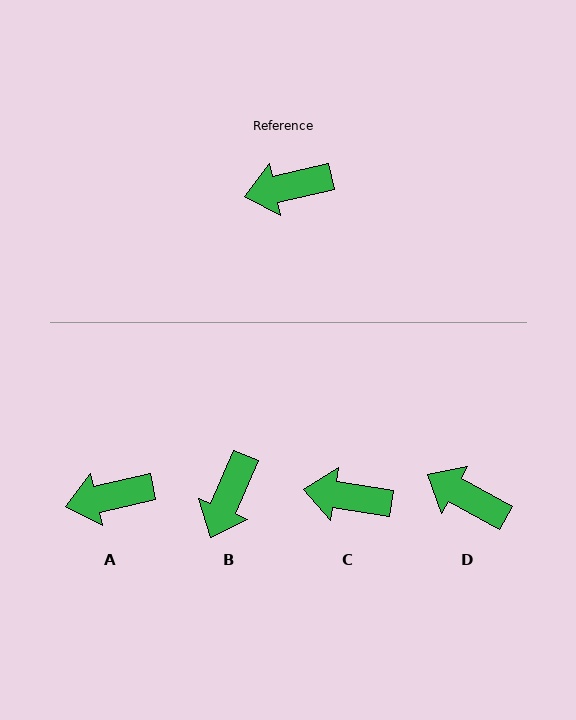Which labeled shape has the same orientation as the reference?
A.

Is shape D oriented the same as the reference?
No, it is off by about 41 degrees.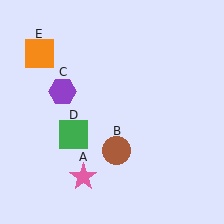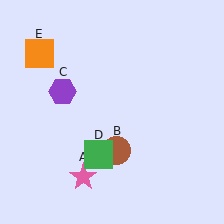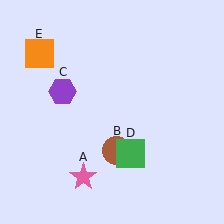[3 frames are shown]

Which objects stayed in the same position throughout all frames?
Pink star (object A) and brown circle (object B) and purple hexagon (object C) and orange square (object E) remained stationary.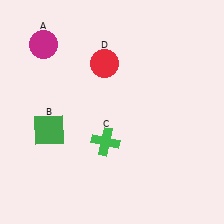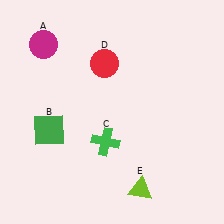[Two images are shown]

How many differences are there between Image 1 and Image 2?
There is 1 difference between the two images.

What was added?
A lime triangle (E) was added in Image 2.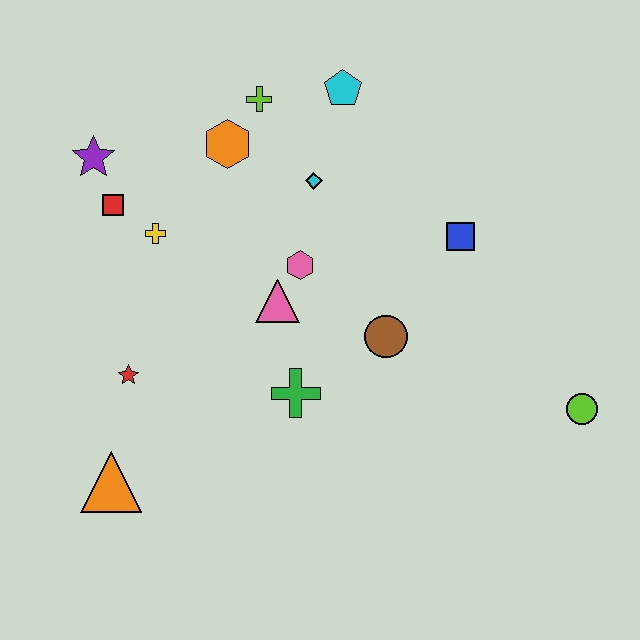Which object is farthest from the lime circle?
The purple star is farthest from the lime circle.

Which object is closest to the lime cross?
The orange hexagon is closest to the lime cross.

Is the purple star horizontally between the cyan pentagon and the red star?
No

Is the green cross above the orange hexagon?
No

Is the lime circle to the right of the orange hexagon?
Yes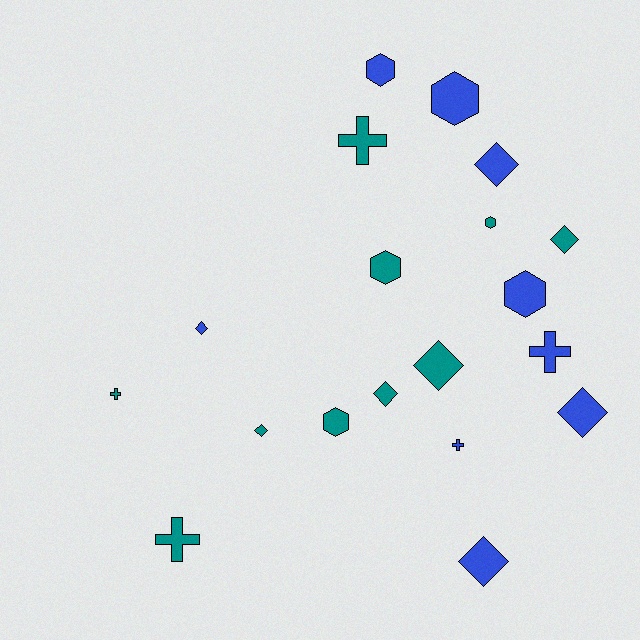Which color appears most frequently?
Teal, with 10 objects.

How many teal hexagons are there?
There are 3 teal hexagons.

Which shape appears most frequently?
Diamond, with 8 objects.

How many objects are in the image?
There are 19 objects.